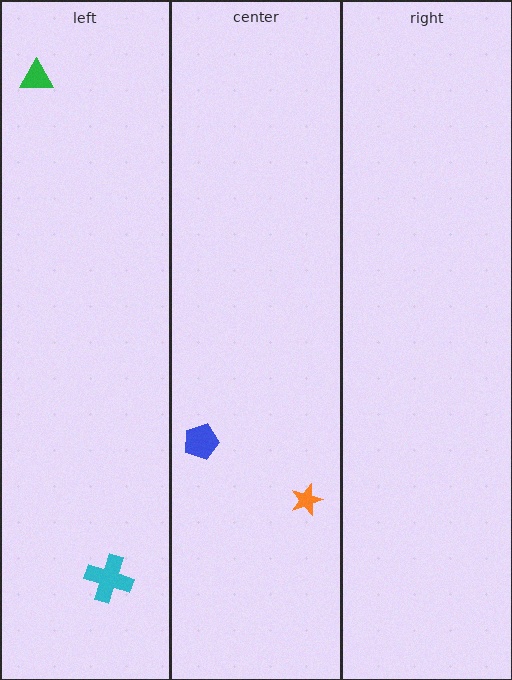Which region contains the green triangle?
The left region.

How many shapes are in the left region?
2.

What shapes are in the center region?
The blue pentagon, the orange star.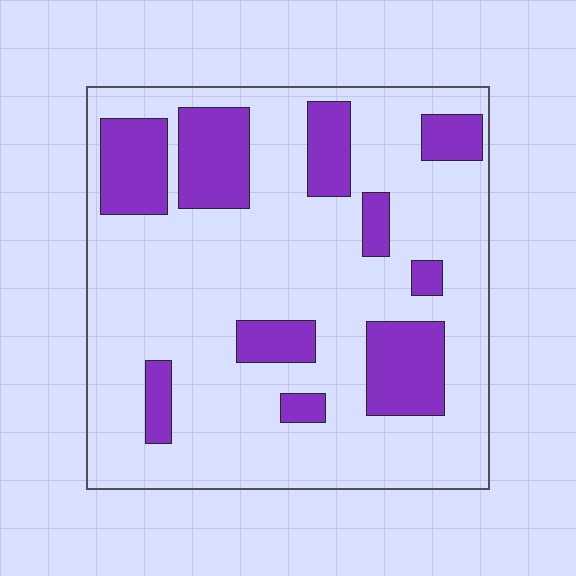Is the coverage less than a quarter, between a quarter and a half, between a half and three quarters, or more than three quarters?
Less than a quarter.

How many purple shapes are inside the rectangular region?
10.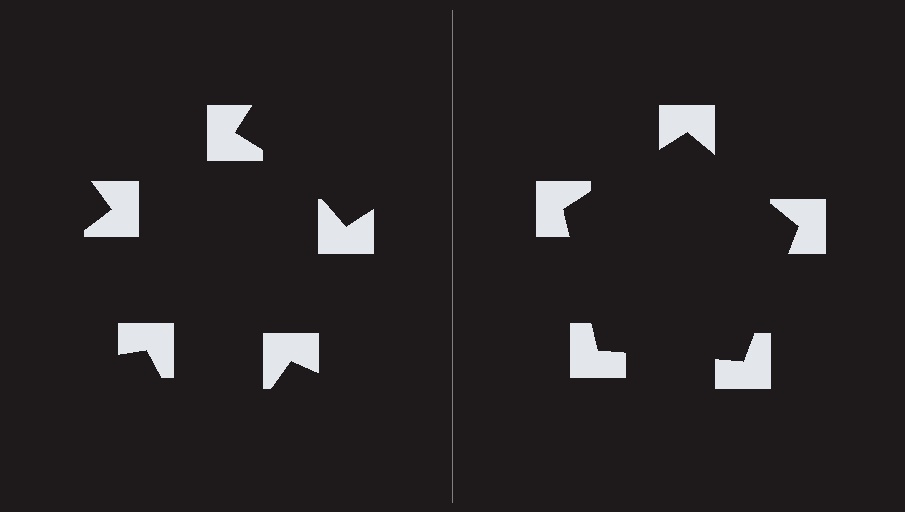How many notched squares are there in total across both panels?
10 — 5 on each side.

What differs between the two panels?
The notched squares are positioned identically on both sides; only the wedge orientations differ. On the right they align to a pentagon; on the left they are misaligned.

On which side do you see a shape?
An illusory pentagon appears on the right side. On the left side the wedge cuts are rotated, so no coherent shape forms.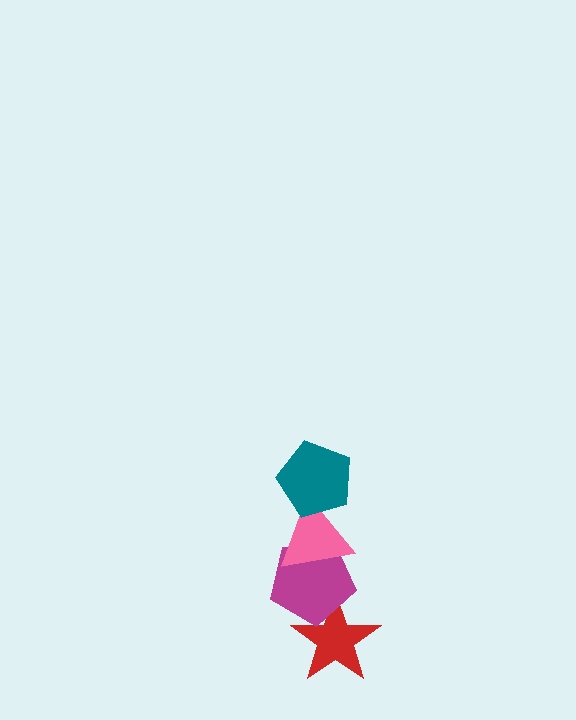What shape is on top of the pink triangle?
The teal pentagon is on top of the pink triangle.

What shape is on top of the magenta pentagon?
The pink triangle is on top of the magenta pentagon.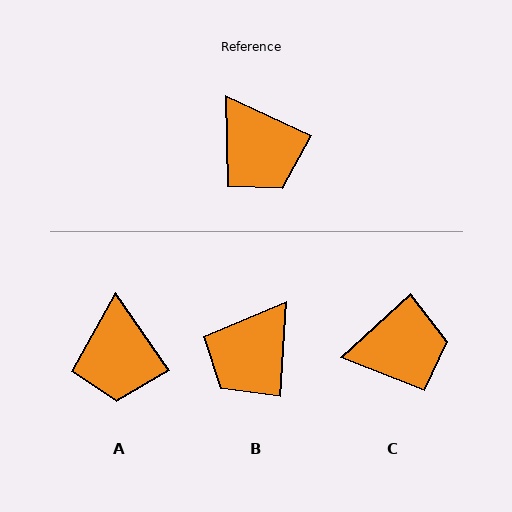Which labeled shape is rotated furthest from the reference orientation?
B, about 69 degrees away.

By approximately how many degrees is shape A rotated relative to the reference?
Approximately 31 degrees clockwise.